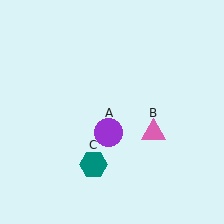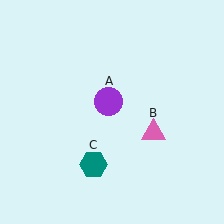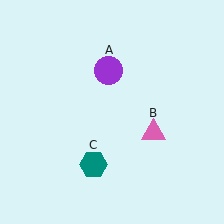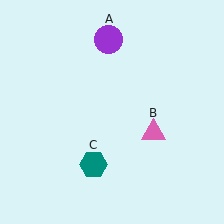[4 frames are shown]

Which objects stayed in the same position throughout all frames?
Pink triangle (object B) and teal hexagon (object C) remained stationary.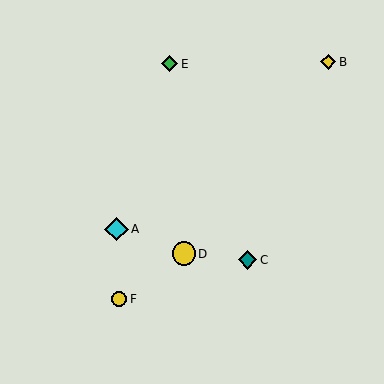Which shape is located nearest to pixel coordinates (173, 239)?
The yellow circle (labeled D) at (184, 254) is nearest to that location.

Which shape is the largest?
The cyan diamond (labeled A) is the largest.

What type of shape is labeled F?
Shape F is a yellow circle.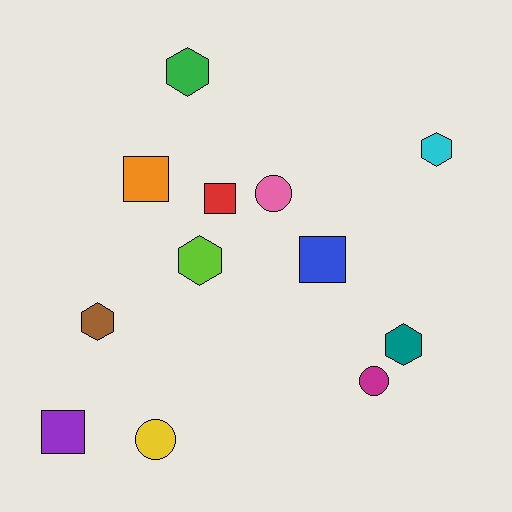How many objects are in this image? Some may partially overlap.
There are 12 objects.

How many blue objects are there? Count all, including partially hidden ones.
There is 1 blue object.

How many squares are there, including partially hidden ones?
There are 4 squares.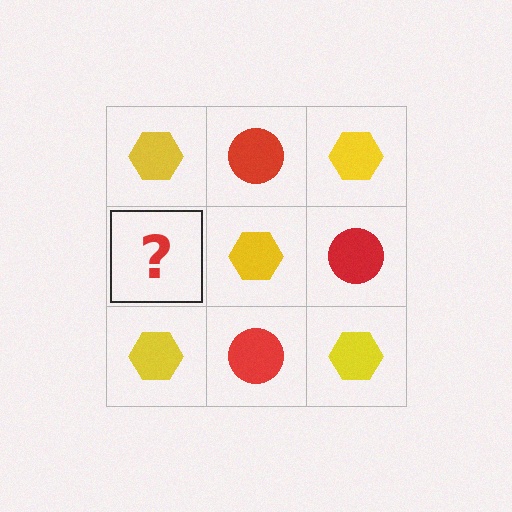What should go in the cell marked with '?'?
The missing cell should contain a red circle.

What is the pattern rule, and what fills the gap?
The rule is that it alternates yellow hexagon and red circle in a checkerboard pattern. The gap should be filled with a red circle.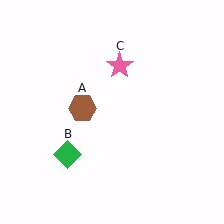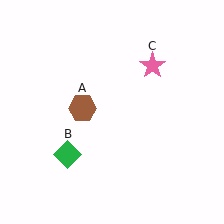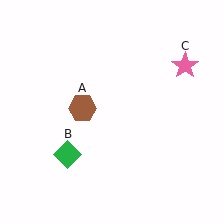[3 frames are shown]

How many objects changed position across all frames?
1 object changed position: pink star (object C).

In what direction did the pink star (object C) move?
The pink star (object C) moved right.